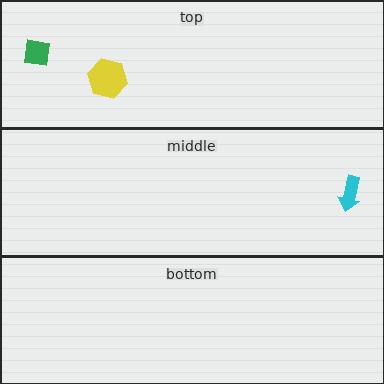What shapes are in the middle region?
The cyan arrow.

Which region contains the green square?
The top region.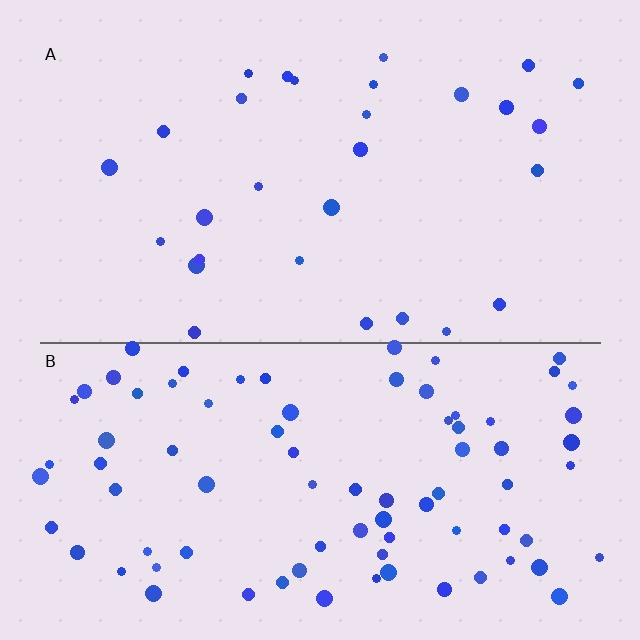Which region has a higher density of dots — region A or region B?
B (the bottom).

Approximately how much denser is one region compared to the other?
Approximately 2.9× — region B over region A.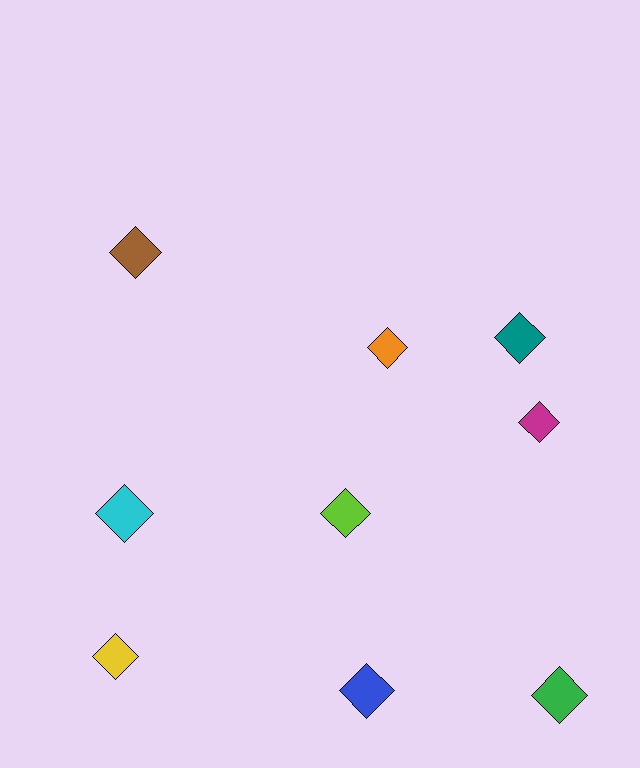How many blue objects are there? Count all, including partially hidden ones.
There is 1 blue object.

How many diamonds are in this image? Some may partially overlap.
There are 9 diamonds.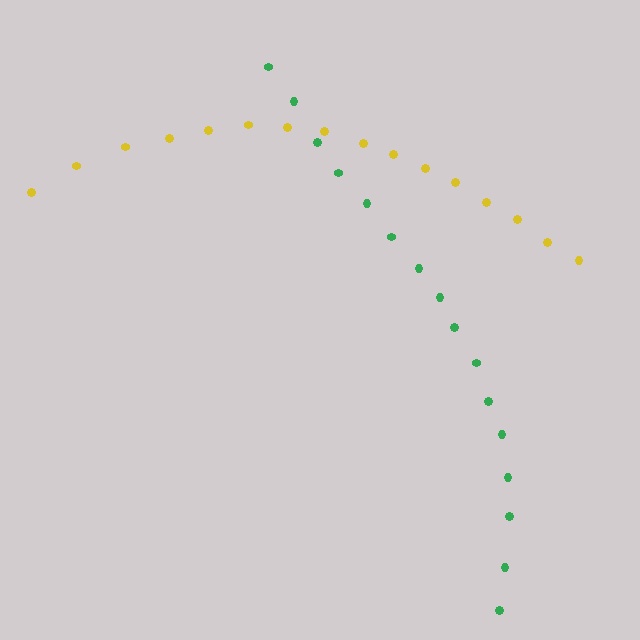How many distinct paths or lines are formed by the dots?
There are 2 distinct paths.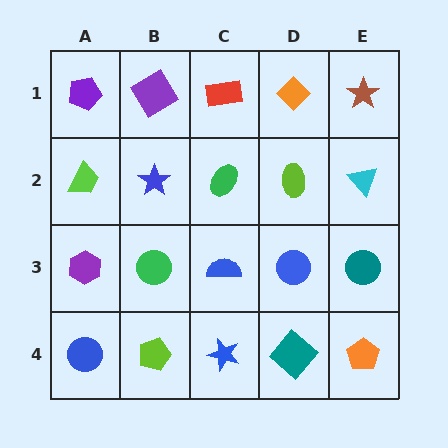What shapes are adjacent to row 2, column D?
An orange diamond (row 1, column D), a blue circle (row 3, column D), a green ellipse (row 2, column C), a cyan triangle (row 2, column E).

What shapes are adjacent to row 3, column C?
A green ellipse (row 2, column C), a blue star (row 4, column C), a green circle (row 3, column B), a blue circle (row 3, column D).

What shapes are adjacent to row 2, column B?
A purple diamond (row 1, column B), a green circle (row 3, column B), a lime trapezoid (row 2, column A), a green ellipse (row 2, column C).